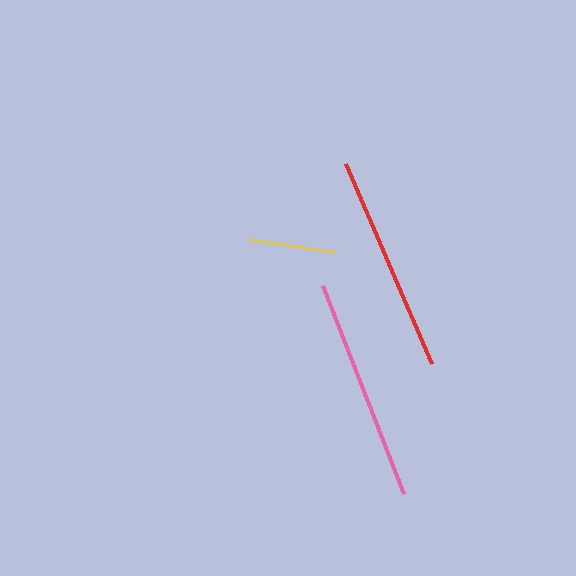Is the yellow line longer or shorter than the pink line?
The pink line is longer than the yellow line.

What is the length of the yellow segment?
The yellow segment is approximately 88 pixels long.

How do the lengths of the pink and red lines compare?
The pink and red lines are approximately the same length.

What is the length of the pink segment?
The pink segment is approximately 223 pixels long.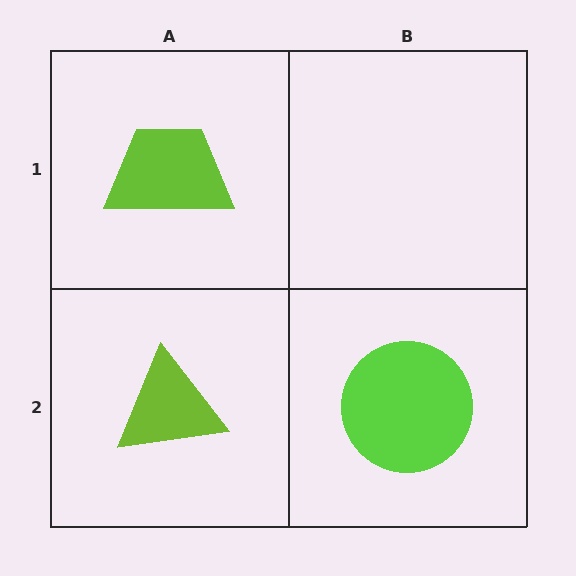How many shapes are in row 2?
2 shapes.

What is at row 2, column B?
A lime circle.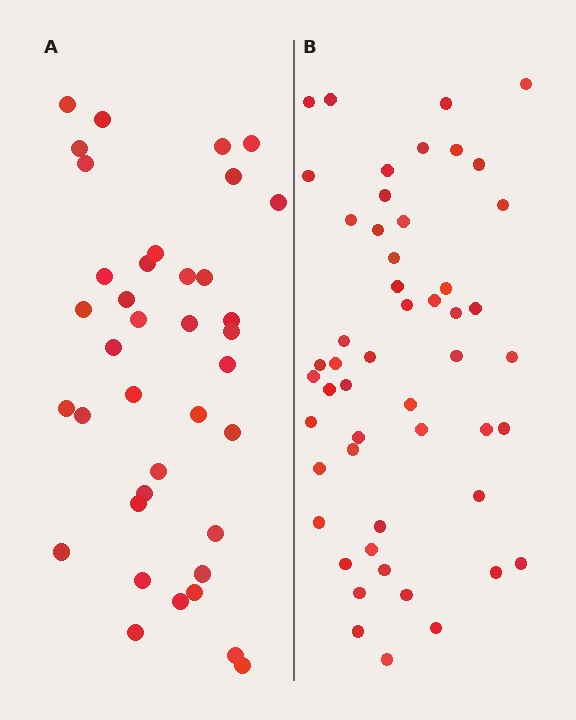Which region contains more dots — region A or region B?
Region B (the right region) has more dots.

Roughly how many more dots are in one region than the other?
Region B has approximately 15 more dots than region A.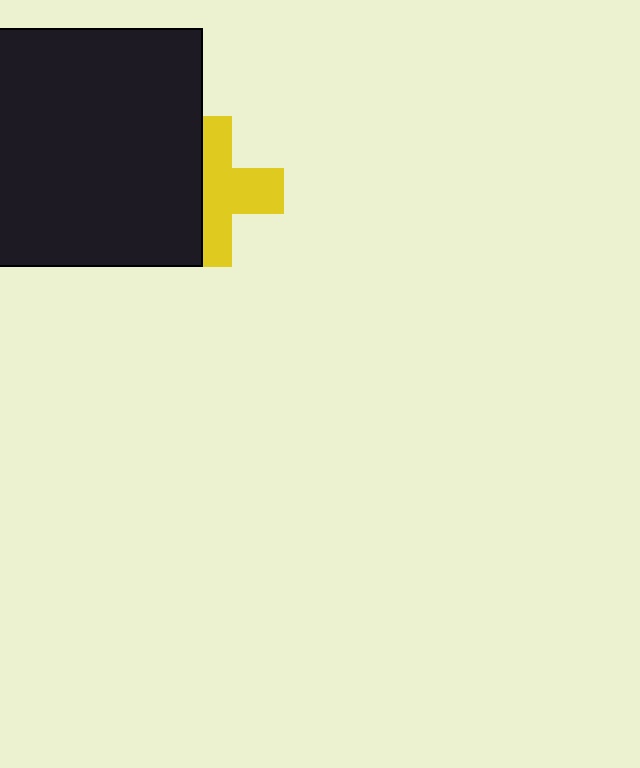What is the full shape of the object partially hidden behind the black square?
The partially hidden object is a yellow cross.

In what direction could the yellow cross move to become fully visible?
The yellow cross could move right. That would shift it out from behind the black square entirely.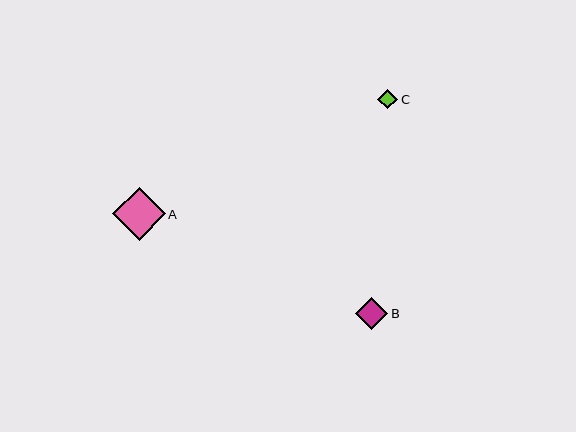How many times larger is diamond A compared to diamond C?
Diamond A is approximately 2.6 times the size of diamond C.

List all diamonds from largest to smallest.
From largest to smallest: A, B, C.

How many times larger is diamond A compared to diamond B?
Diamond A is approximately 1.6 times the size of diamond B.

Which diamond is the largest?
Diamond A is the largest with a size of approximately 52 pixels.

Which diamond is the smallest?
Diamond C is the smallest with a size of approximately 20 pixels.